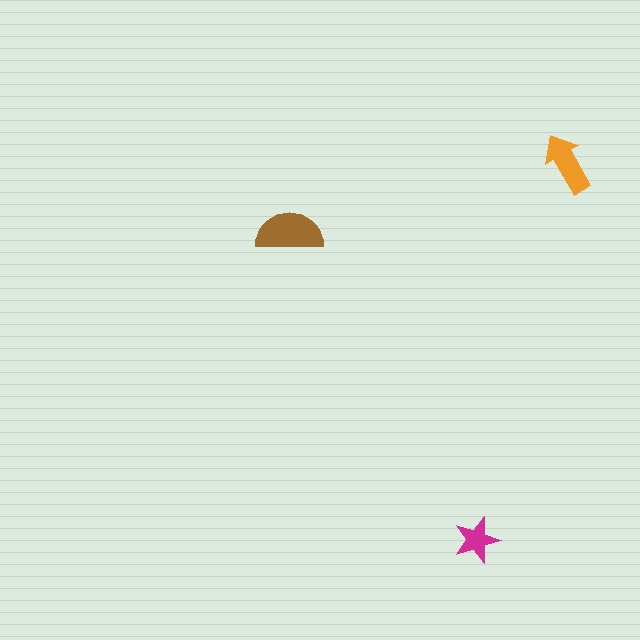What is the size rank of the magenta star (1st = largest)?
3rd.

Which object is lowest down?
The magenta star is bottommost.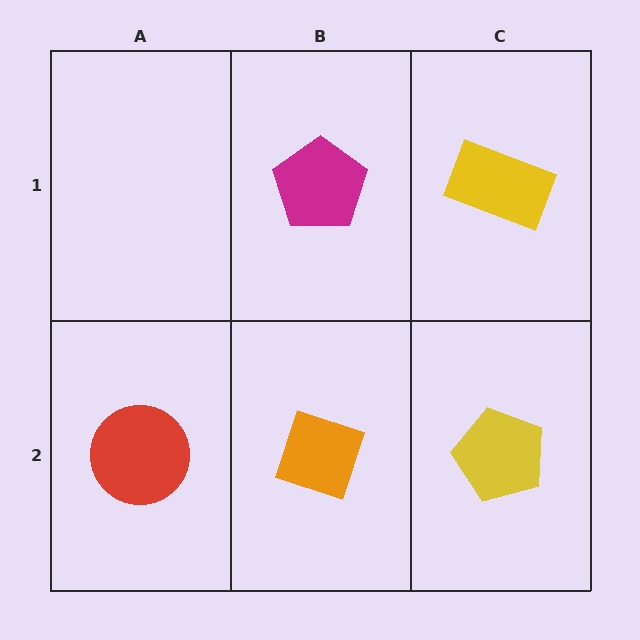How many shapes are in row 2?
3 shapes.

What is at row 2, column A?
A red circle.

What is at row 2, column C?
A yellow pentagon.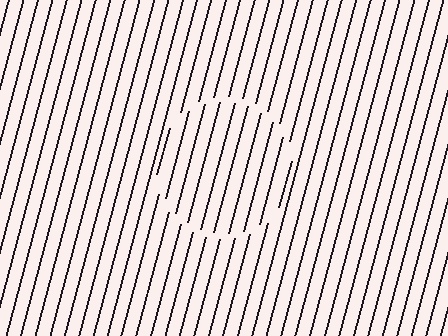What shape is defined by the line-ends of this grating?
An illusory circle. The interior of the shape contains the same grating, shifted by half a period — the contour is defined by the phase discontinuity where line-ends from the inner and outer gratings abut.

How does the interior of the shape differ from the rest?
The interior of the shape contains the same grating, shifted by half a period — the contour is defined by the phase discontinuity where line-ends from the inner and outer gratings abut.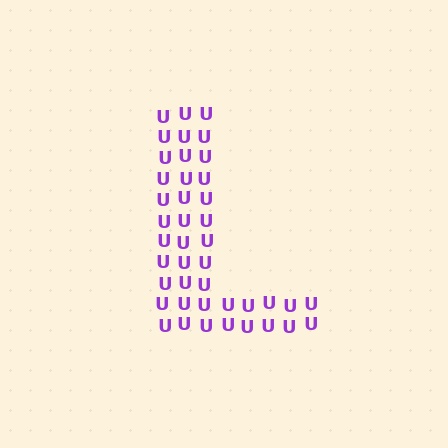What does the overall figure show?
The overall figure shows the letter L.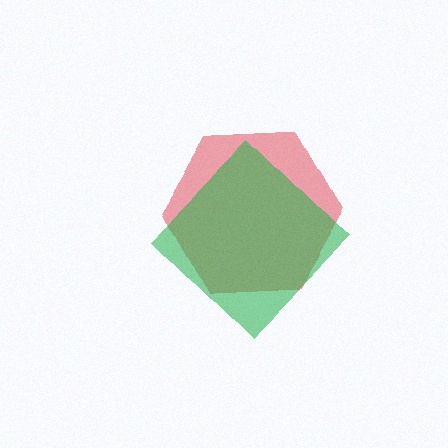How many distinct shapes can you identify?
There are 2 distinct shapes: a red hexagon, a green diamond.